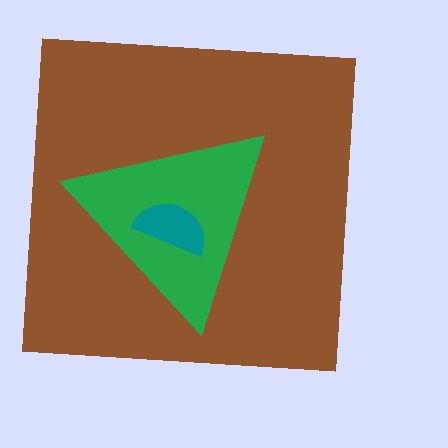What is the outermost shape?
The brown square.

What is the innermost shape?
The teal semicircle.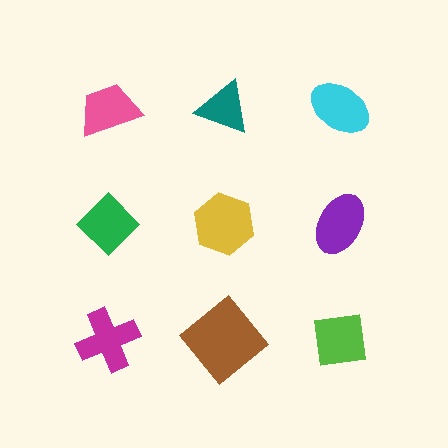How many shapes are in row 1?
3 shapes.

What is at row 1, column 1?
A pink trapezoid.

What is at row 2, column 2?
A yellow hexagon.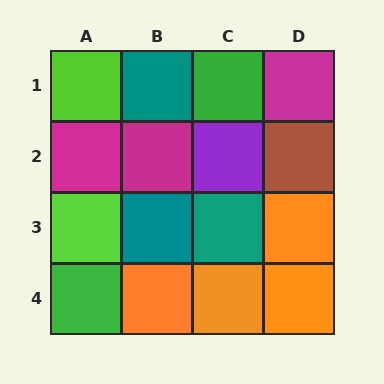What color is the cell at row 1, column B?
Teal.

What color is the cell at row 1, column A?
Lime.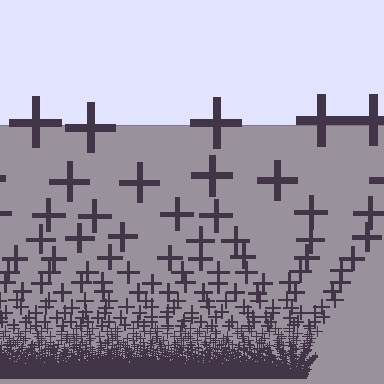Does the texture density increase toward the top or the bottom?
Density increases toward the bottom.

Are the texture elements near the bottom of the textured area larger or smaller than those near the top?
Smaller. The gradient is inverted — elements near the bottom are smaller and denser.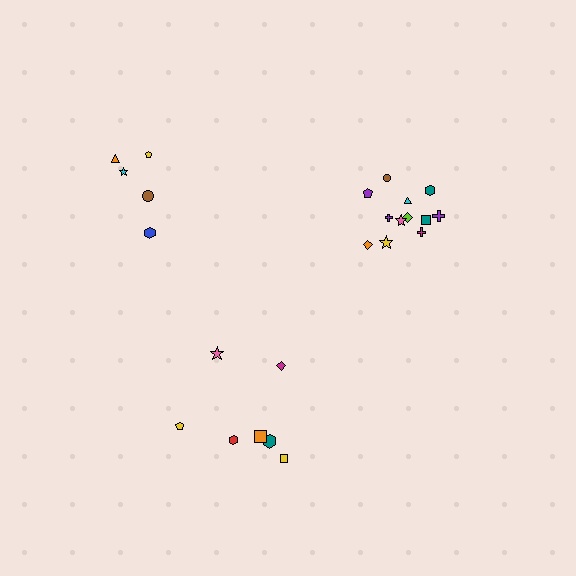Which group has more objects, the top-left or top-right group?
The top-right group.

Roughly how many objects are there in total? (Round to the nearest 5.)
Roughly 25 objects in total.